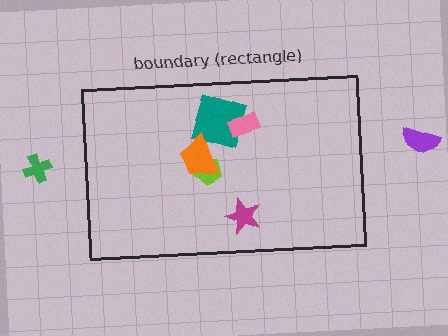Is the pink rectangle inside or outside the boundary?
Inside.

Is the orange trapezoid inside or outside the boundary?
Inside.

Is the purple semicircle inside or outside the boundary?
Outside.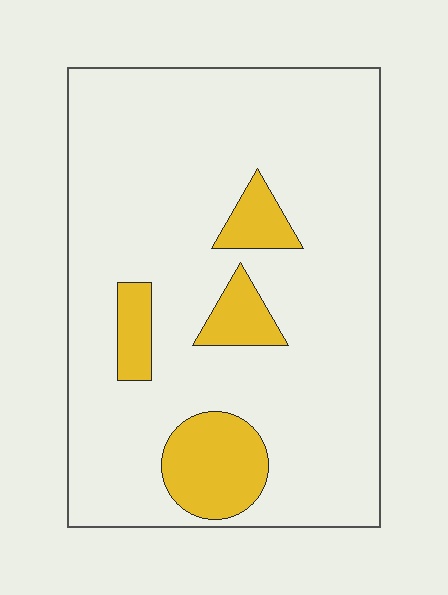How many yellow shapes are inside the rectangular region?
4.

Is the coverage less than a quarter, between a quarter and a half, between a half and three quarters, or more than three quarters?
Less than a quarter.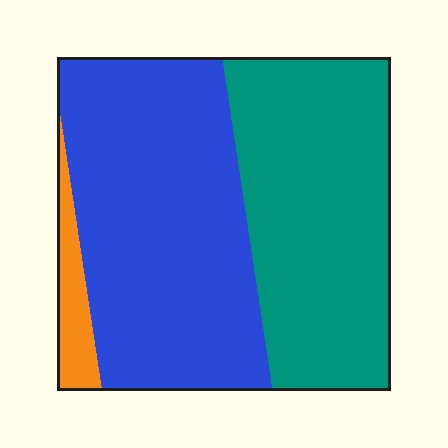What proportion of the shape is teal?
Teal takes up about two fifths (2/5) of the shape.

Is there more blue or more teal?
Blue.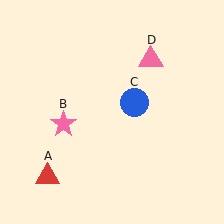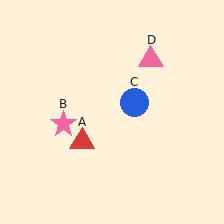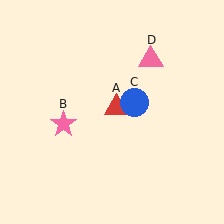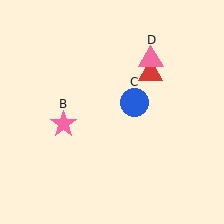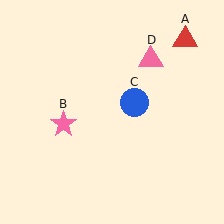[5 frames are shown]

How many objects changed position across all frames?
1 object changed position: red triangle (object A).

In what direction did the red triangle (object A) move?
The red triangle (object A) moved up and to the right.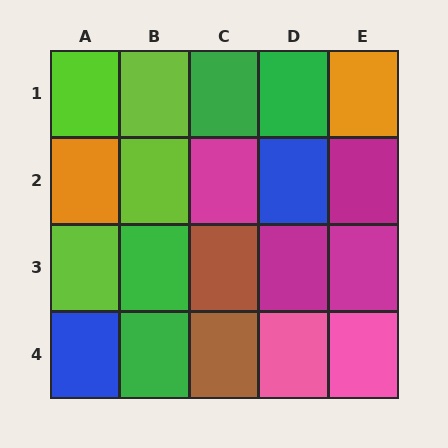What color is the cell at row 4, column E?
Pink.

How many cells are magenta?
4 cells are magenta.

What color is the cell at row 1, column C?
Green.